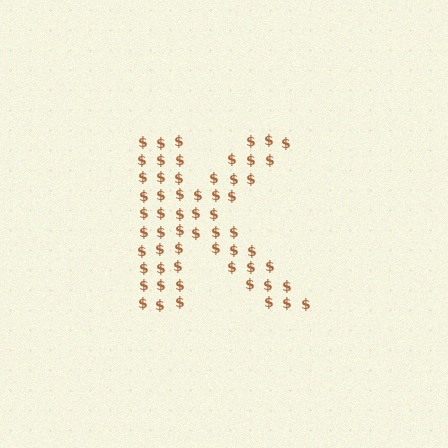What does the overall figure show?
The overall figure shows the letter K.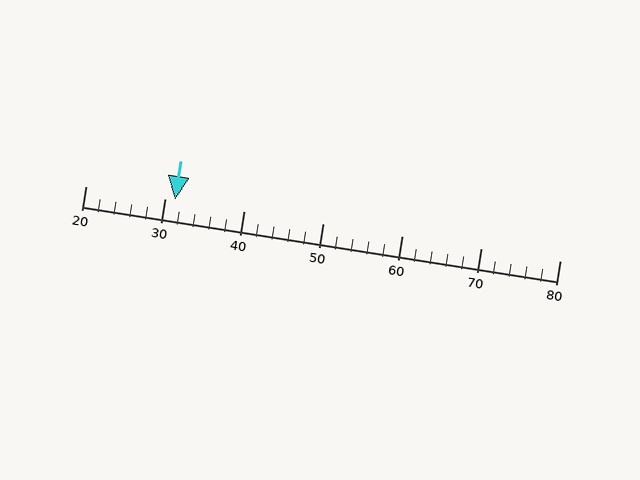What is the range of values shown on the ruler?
The ruler shows values from 20 to 80.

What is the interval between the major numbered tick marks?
The major tick marks are spaced 10 units apart.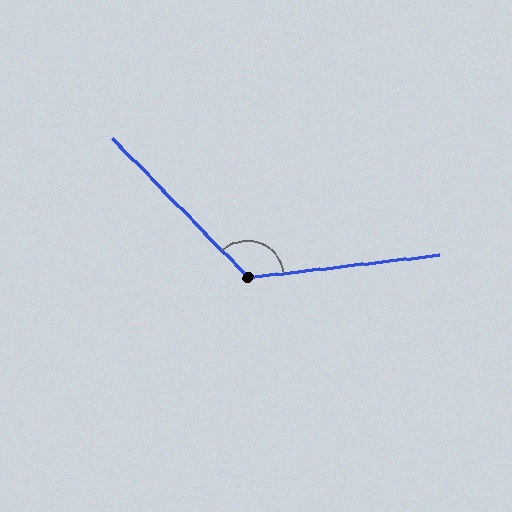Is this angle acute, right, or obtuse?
It is obtuse.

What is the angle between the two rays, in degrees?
Approximately 128 degrees.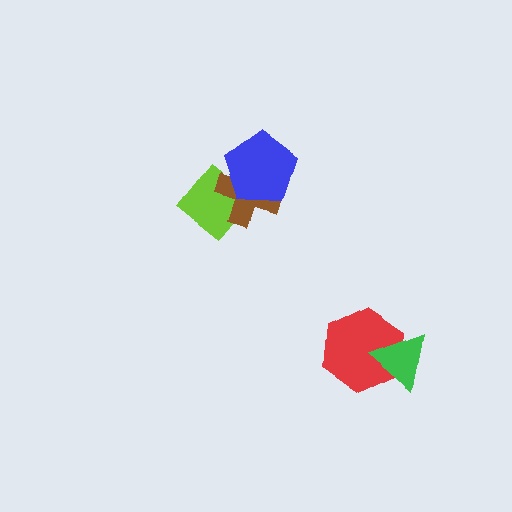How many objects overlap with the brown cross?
2 objects overlap with the brown cross.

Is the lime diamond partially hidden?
Yes, it is partially covered by another shape.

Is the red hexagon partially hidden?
Yes, it is partially covered by another shape.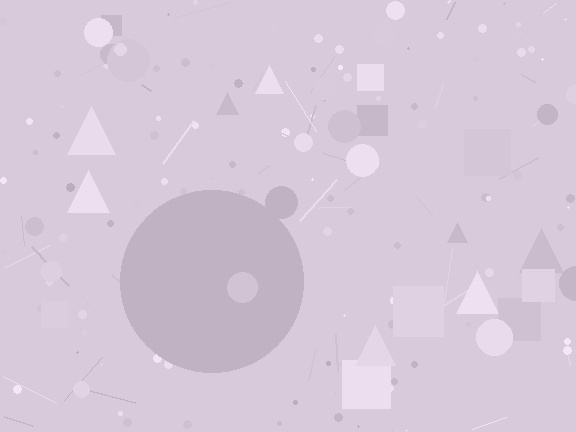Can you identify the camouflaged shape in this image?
The camouflaged shape is a circle.